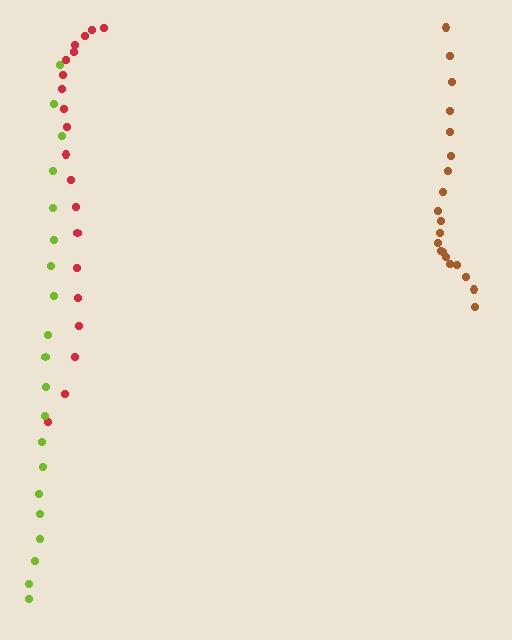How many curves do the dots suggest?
There are 3 distinct paths.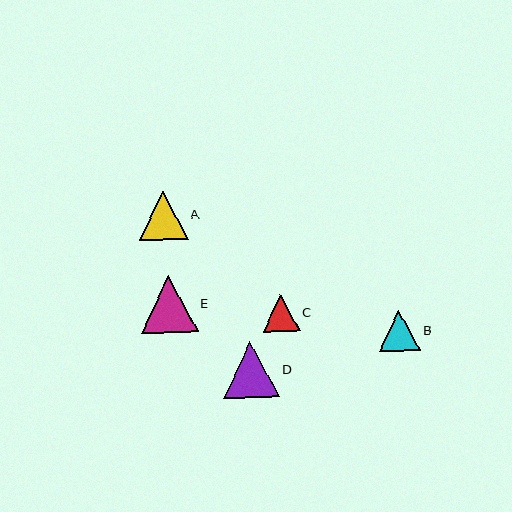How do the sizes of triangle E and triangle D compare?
Triangle E and triangle D are approximately the same size.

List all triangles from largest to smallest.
From largest to smallest: E, D, A, B, C.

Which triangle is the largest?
Triangle E is the largest with a size of approximately 57 pixels.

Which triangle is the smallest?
Triangle C is the smallest with a size of approximately 37 pixels.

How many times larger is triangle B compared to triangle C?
Triangle B is approximately 1.1 times the size of triangle C.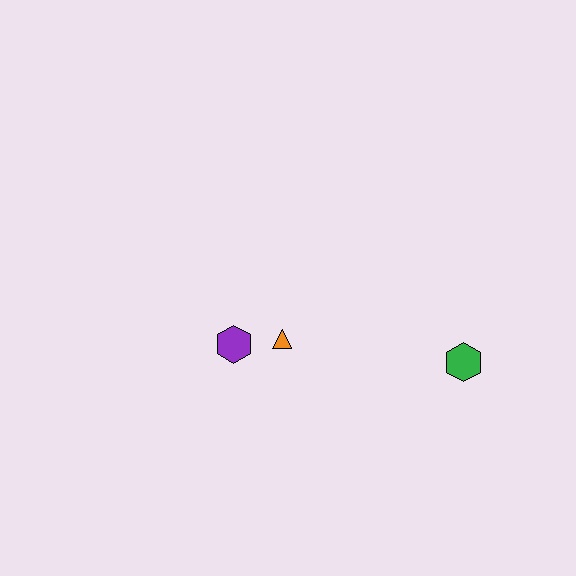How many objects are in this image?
There are 3 objects.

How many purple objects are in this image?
There is 1 purple object.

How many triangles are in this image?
There is 1 triangle.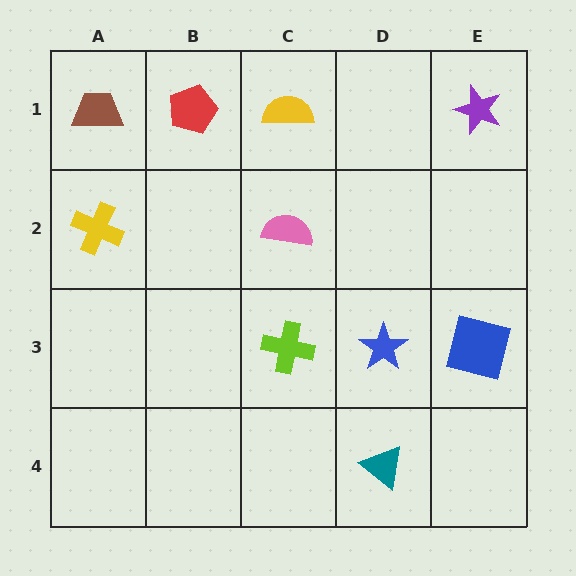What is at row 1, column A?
A brown trapezoid.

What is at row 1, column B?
A red pentagon.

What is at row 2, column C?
A pink semicircle.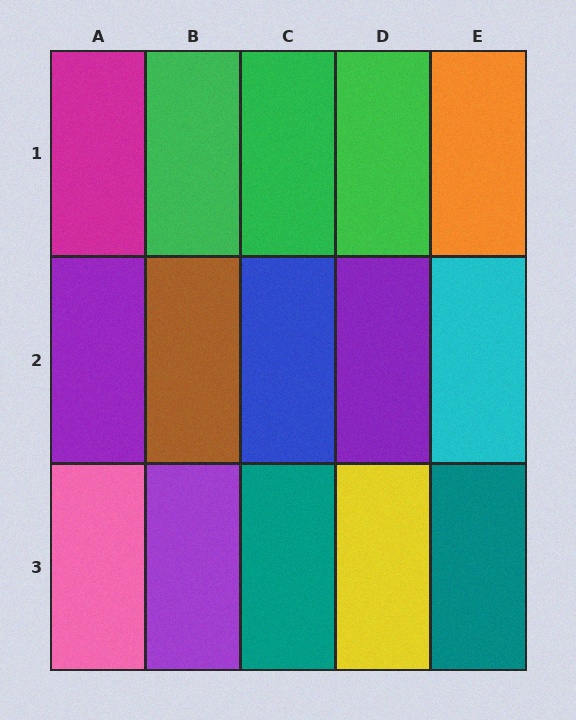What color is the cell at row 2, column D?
Purple.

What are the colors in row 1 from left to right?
Magenta, green, green, green, orange.